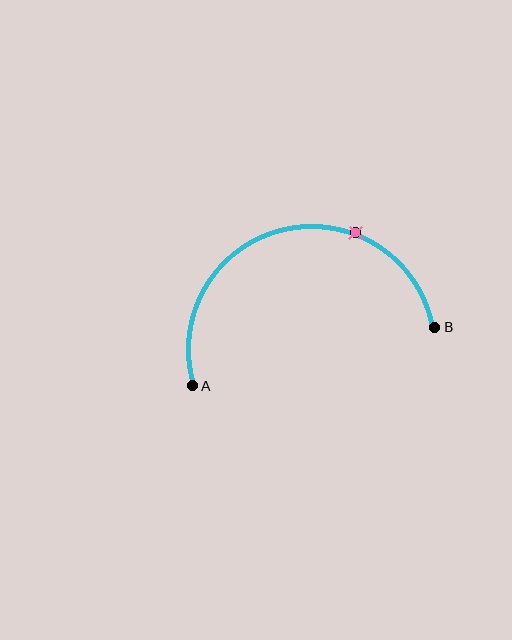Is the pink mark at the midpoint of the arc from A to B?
No. The pink mark lies on the arc but is closer to endpoint B. The arc midpoint would be at the point on the curve equidistant along the arc from both A and B.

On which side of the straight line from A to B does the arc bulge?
The arc bulges above the straight line connecting A and B.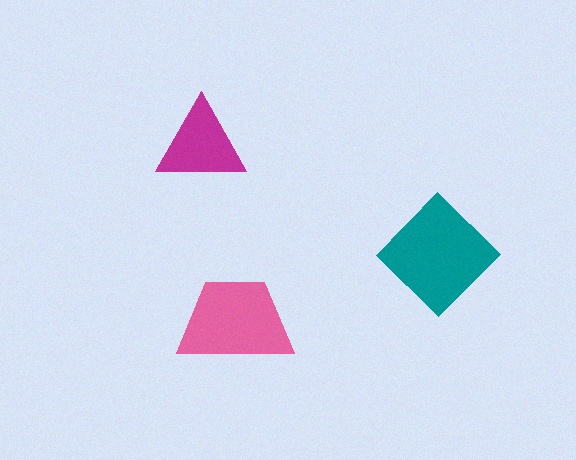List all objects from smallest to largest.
The magenta triangle, the pink trapezoid, the teal diamond.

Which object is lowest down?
The pink trapezoid is bottommost.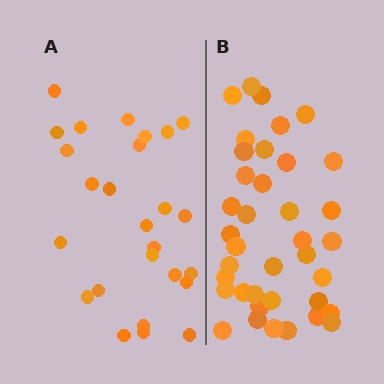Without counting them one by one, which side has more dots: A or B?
Region B (the right region) has more dots.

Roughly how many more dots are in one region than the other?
Region B has roughly 12 or so more dots than region A.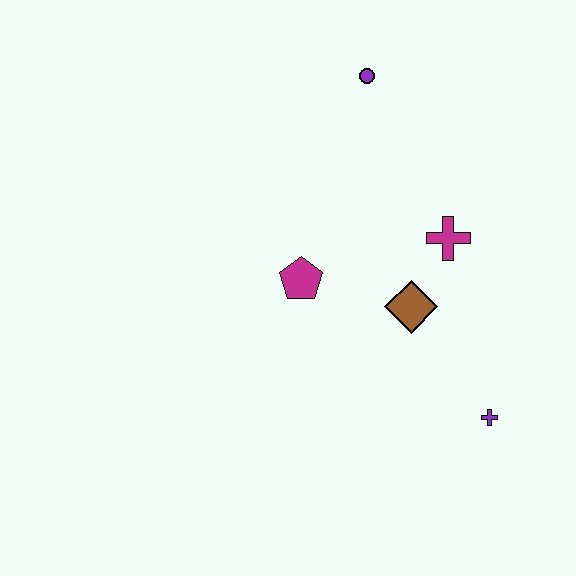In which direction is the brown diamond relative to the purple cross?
The brown diamond is above the purple cross.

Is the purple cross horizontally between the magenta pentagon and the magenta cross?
No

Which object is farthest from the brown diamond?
The purple circle is farthest from the brown diamond.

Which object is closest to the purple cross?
The brown diamond is closest to the purple cross.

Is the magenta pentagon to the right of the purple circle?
No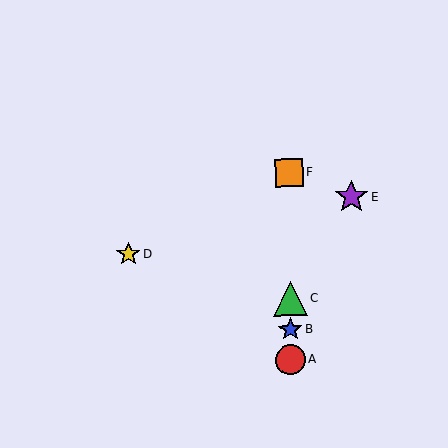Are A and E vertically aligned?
No, A is at x≈290 and E is at x≈351.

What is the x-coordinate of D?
Object D is at x≈129.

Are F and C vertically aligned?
Yes, both are at x≈289.